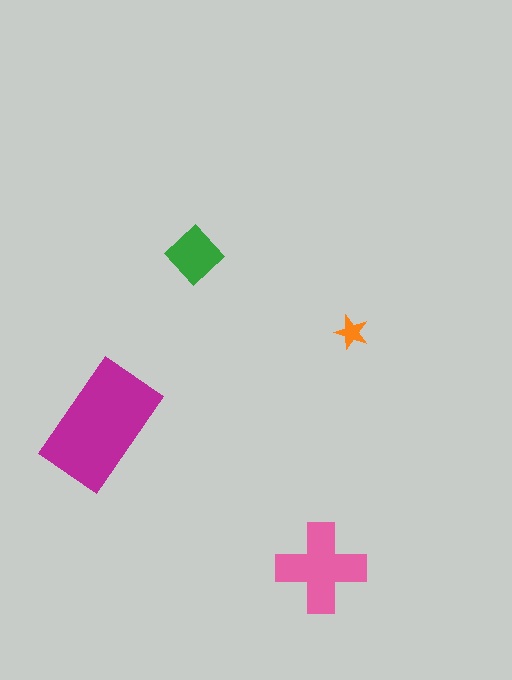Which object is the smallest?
The orange star.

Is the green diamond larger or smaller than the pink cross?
Smaller.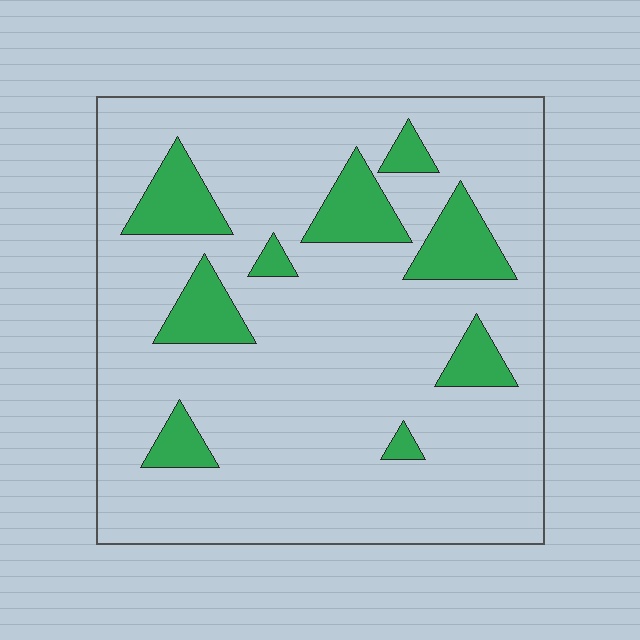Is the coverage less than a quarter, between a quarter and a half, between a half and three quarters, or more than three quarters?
Less than a quarter.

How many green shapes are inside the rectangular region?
9.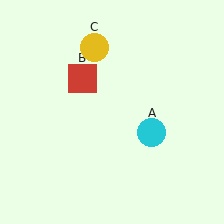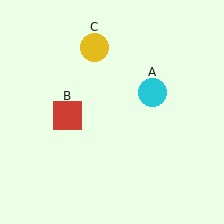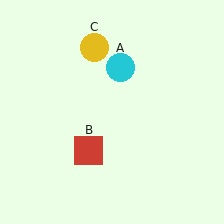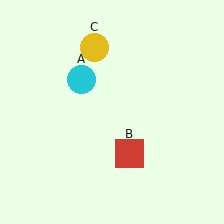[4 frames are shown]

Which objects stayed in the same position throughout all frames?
Yellow circle (object C) remained stationary.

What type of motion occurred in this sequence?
The cyan circle (object A), red square (object B) rotated counterclockwise around the center of the scene.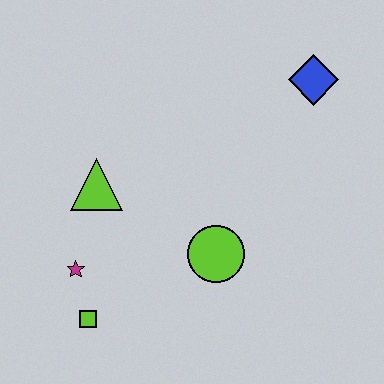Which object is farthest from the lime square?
The blue diamond is farthest from the lime square.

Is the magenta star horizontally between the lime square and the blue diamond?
No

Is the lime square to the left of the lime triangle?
Yes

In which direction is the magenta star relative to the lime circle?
The magenta star is to the left of the lime circle.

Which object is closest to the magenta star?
The lime square is closest to the magenta star.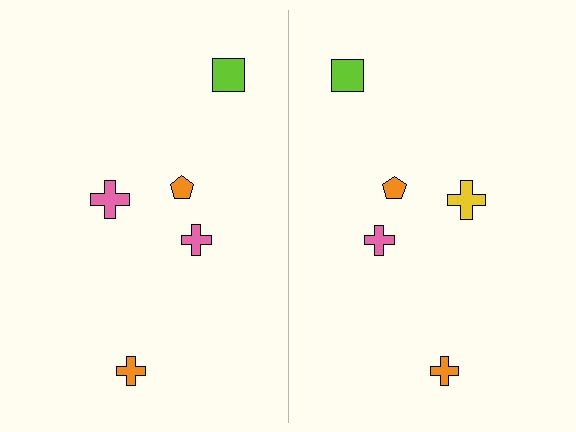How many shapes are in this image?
There are 10 shapes in this image.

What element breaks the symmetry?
The yellow cross on the right side breaks the symmetry — its mirror counterpart is pink.